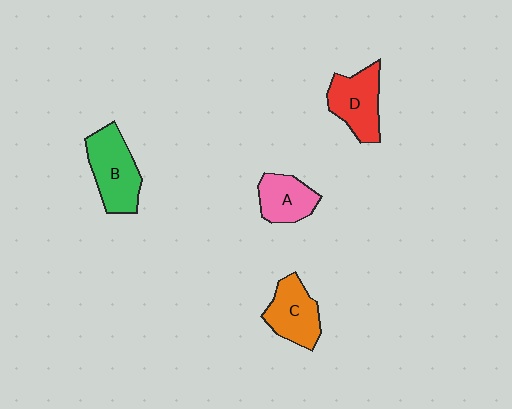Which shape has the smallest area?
Shape A (pink).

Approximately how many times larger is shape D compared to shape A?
Approximately 1.3 times.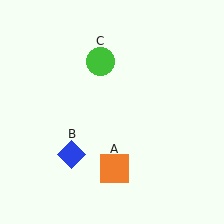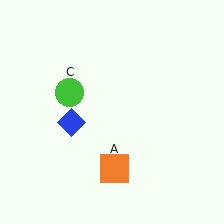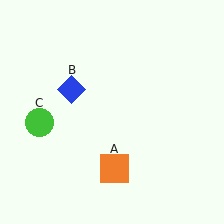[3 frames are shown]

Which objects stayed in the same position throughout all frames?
Orange square (object A) remained stationary.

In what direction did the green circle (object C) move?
The green circle (object C) moved down and to the left.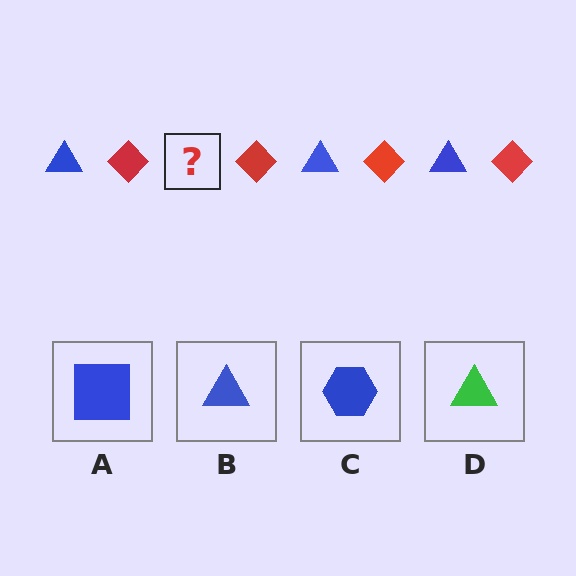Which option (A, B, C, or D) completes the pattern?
B.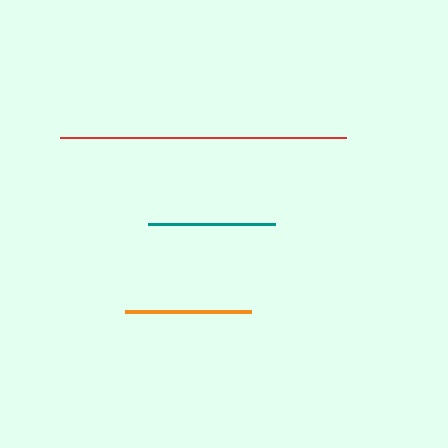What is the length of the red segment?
The red segment is approximately 286 pixels long.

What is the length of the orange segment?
The orange segment is approximately 125 pixels long.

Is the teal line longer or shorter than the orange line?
The teal line is longer than the orange line.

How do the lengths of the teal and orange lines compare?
The teal and orange lines are approximately the same length.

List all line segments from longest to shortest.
From longest to shortest: red, teal, orange.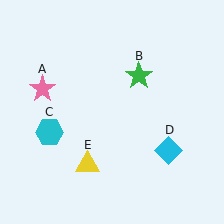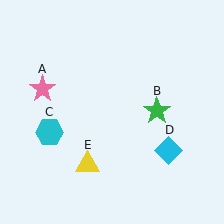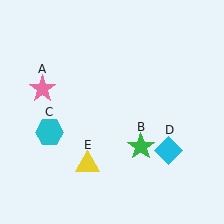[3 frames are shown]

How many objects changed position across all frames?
1 object changed position: green star (object B).